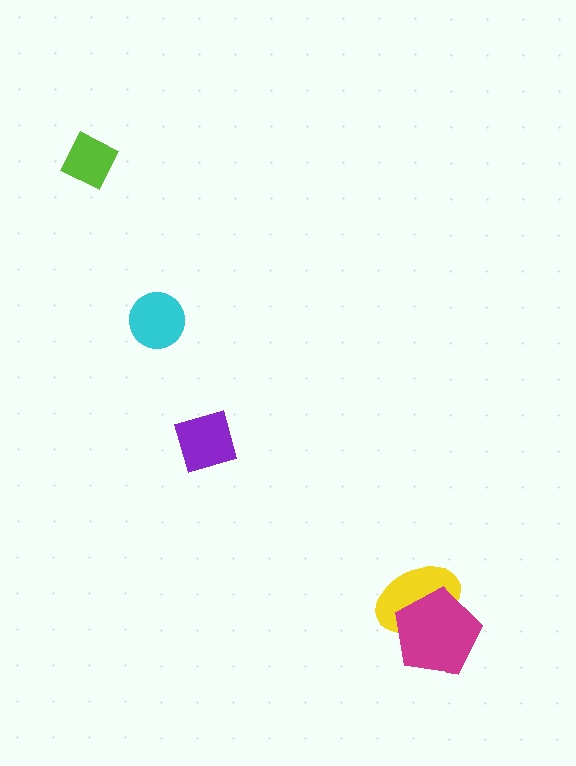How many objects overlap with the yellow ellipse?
1 object overlaps with the yellow ellipse.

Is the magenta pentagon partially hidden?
No, no other shape covers it.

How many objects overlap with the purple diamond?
0 objects overlap with the purple diamond.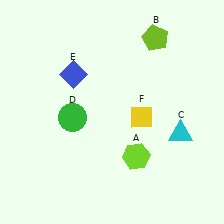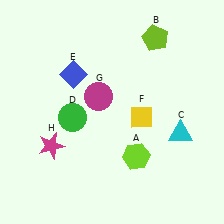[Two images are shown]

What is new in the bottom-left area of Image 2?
A magenta star (H) was added in the bottom-left area of Image 2.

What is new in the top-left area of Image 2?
A magenta circle (G) was added in the top-left area of Image 2.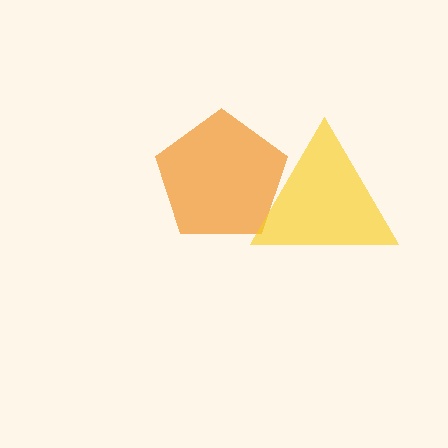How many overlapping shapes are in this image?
There are 2 overlapping shapes in the image.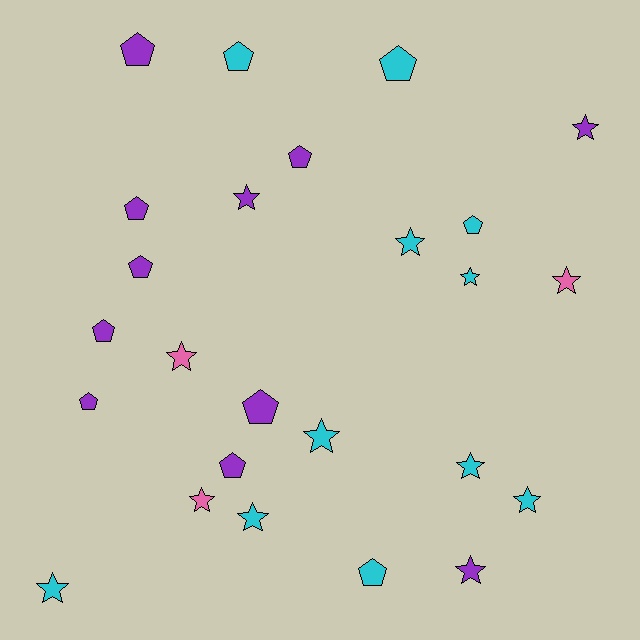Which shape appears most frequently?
Star, with 13 objects.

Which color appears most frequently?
Cyan, with 11 objects.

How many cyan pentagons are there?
There are 4 cyan pentagons.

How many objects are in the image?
There are 25 objects.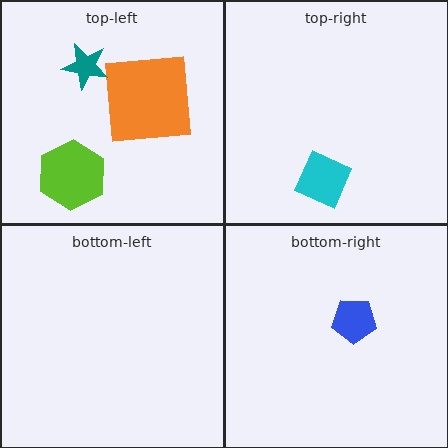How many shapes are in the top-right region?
1.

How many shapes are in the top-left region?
3.